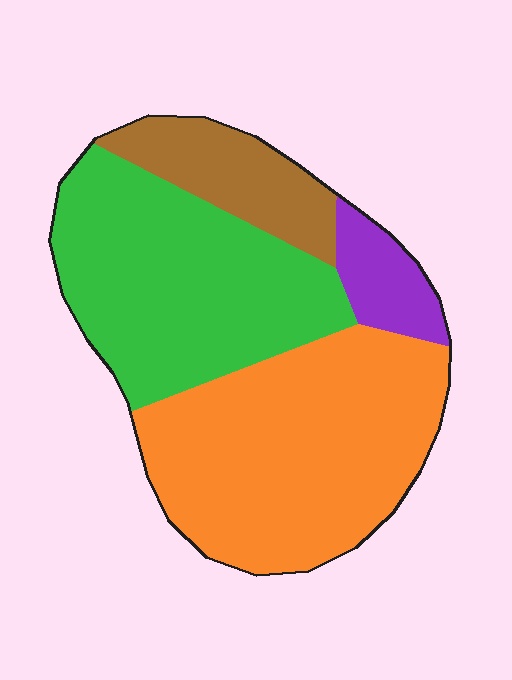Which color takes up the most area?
Orange, at roughly 45%.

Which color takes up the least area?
Purple, at roughly 5%.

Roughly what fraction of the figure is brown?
Brown takes up less than a quarter of the figure.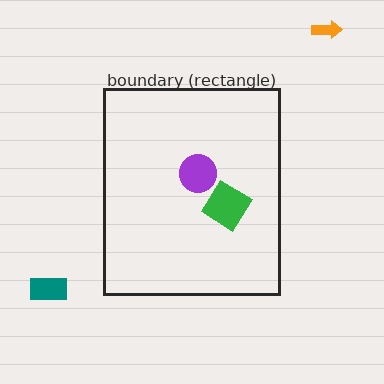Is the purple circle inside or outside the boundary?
Inside.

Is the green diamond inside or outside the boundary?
Inside.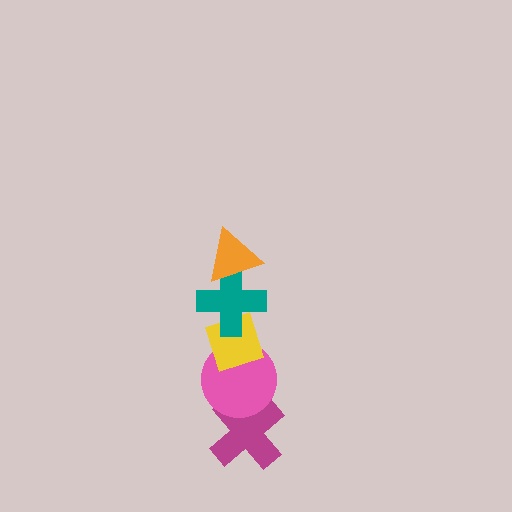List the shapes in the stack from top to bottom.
From top to bottom: the orange triangle, the teal cross, the yellow diamond, the pink circle, the magenta cross.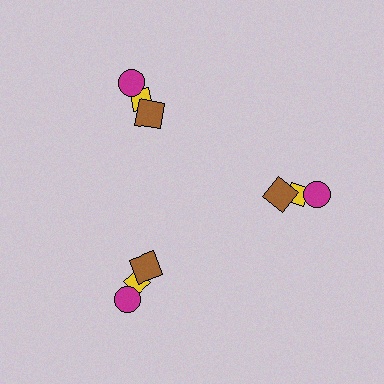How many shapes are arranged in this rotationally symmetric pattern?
There are 9 shapes, arranged in 3 groups of 3.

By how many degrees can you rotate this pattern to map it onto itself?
The pattern maps onto itself every 120 degrees of rotation.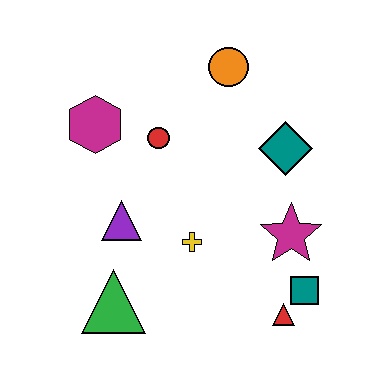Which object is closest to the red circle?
The magenta hexagon is closest to the red circle.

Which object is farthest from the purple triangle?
The teal square is farthest from the purple triangle.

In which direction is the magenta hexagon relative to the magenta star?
The magenta hexagon is to the left of the magenta star.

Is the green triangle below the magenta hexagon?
Yes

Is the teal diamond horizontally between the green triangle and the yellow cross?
No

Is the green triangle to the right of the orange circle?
No